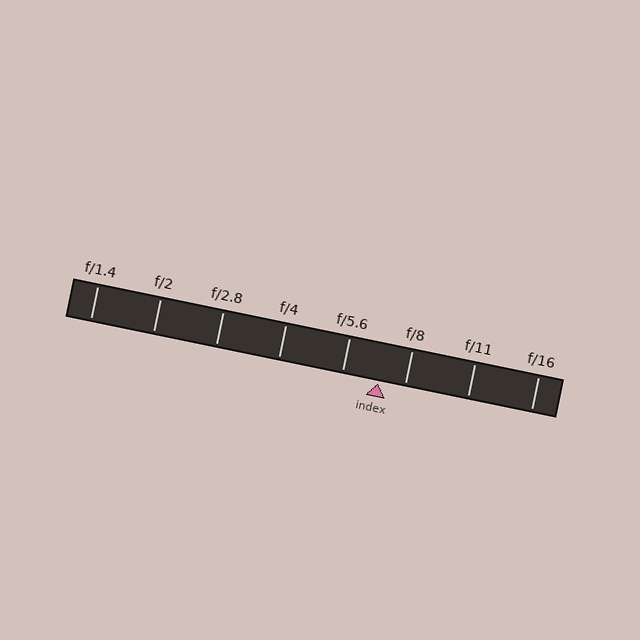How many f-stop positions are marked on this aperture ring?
There are 8 f-stop positions marked.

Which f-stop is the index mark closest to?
The index mark is closest to f/8.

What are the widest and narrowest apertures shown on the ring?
The widest aperture shown is f/1.4 and the narrowest is f/16.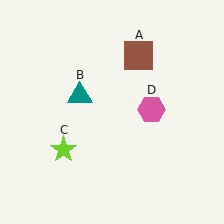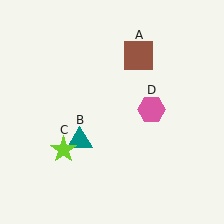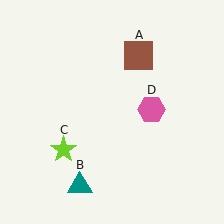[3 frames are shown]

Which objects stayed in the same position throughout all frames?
Brown square (object A) and lime star (object C) and pink hexagon (object D) remained stationary.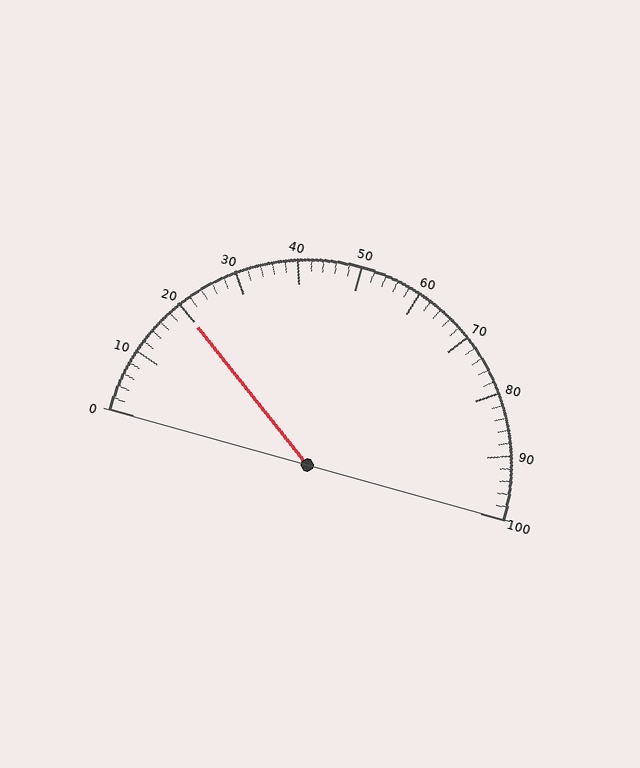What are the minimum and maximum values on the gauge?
The gauge ranges from 0 to 100.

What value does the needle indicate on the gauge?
The needle indicates approximately 20.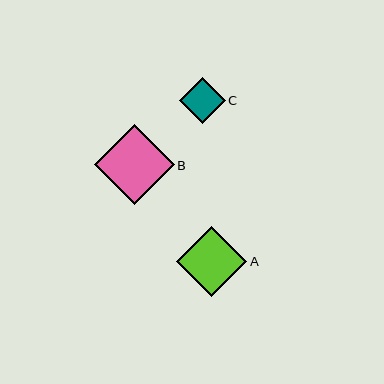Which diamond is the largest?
Diamond B is the largest with a size of approximately 80 pixels.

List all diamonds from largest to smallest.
From largest to smallest: B, A, C.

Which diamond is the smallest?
Diamond C is the smallest with a size of approximately 46 pixels.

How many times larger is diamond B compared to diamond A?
Diamond B is approximately 1.1 times the size of diamond A.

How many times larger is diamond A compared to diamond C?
Diamond A is approximately 1.5 times the size of diamond C.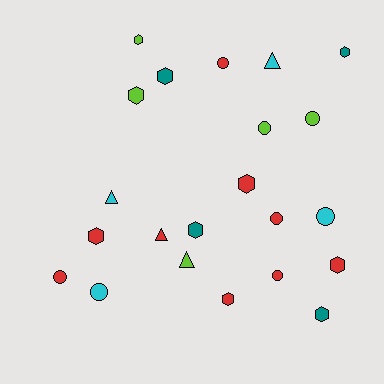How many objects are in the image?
There are 22 objects.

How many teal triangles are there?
There are no teal triangles.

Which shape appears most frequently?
Hexagon, with 10 objects.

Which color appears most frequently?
Red, with 9 objects.